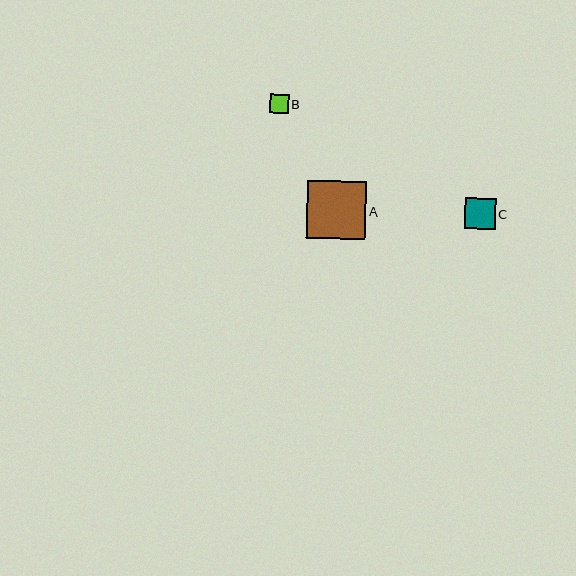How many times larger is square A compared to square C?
Square A is approximately 1.9 times the size of square C.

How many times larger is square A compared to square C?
Square A is approximately 1.9 times the size of square C.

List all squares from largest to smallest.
From largest to smallest: A, C, B.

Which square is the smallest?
Square B is the smallest with a size of approximately 19 pixels.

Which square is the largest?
Square A is the largest with a size of approximately 59 pixels.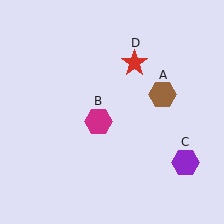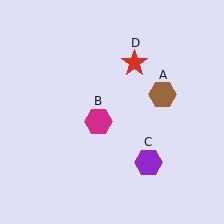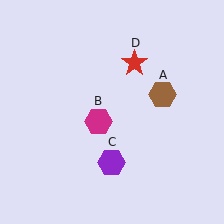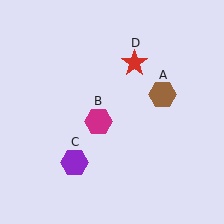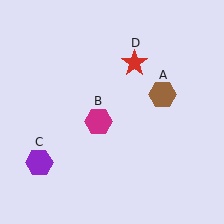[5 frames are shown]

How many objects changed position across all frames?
1 object changed position: purple hexagon (object C).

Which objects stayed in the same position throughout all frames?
Brown hexagon (object A) and magenta hexagon (object B) and red star (object D) remained stationary.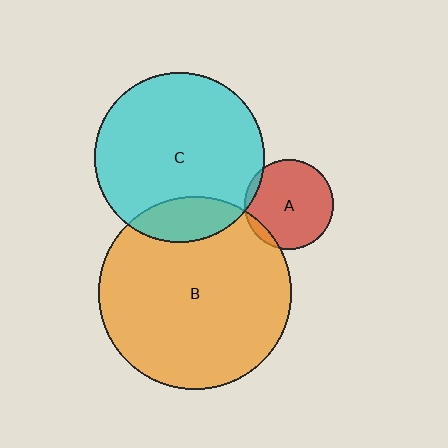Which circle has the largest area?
Circle B (orange).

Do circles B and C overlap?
Yes.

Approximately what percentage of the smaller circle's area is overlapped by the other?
Approximately 15%.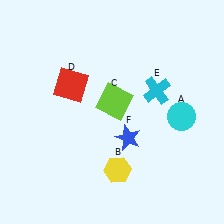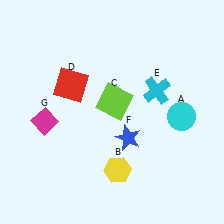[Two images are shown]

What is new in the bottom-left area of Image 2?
A magenta diamond (G) was added in the bottom-left area of Image 2.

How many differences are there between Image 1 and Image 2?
There is 1 difference between the two images.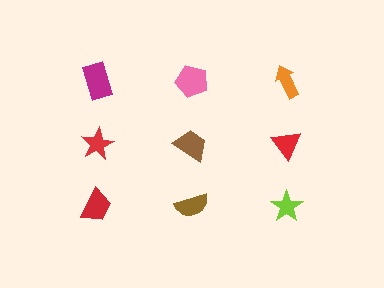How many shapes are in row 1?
3 shapes.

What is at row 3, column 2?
A brown semicircle.